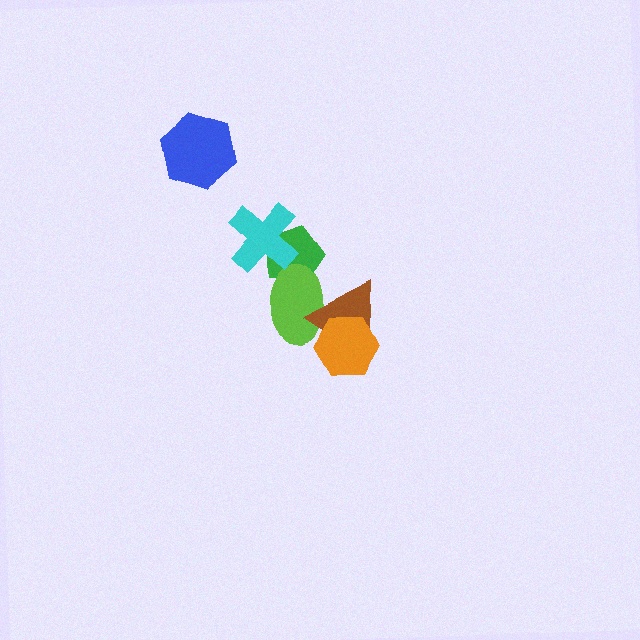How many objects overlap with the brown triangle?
2 objects overlap with the brown triangle.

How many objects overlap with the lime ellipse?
3 objects overlap with the lime ellipse.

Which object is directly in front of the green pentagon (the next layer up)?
The lime ellipse is directly in front of the green pentagon.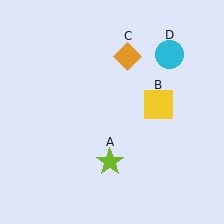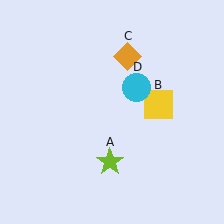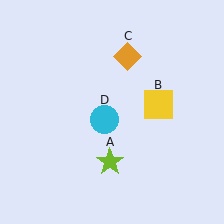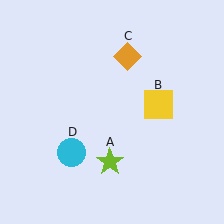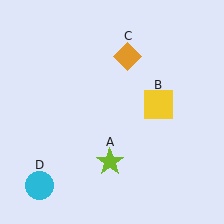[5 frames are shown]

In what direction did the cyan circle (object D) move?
The cyan circle (object D) moved down and to the left.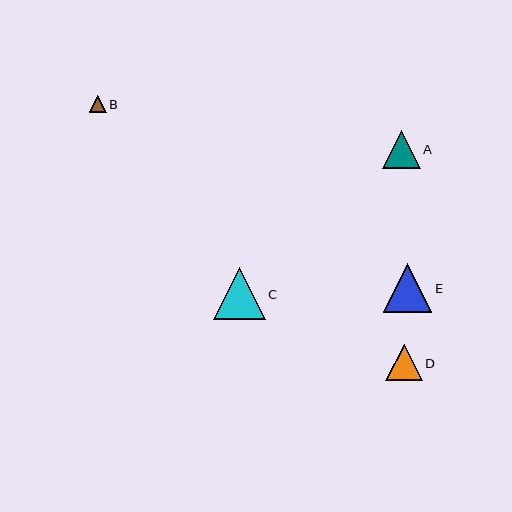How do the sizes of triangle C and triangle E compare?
Triangle C and triangle E are approximately the same size.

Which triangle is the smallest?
Triangle B is the smallest with a size of approximately 17 pixels.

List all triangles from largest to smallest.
From largest to smallest: C, E, A, D, B.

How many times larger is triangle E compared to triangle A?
Triangle E is approximately 1.3 times the size of triangle A.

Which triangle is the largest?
Triangle C is the largest with a size of approximately 52 pixels.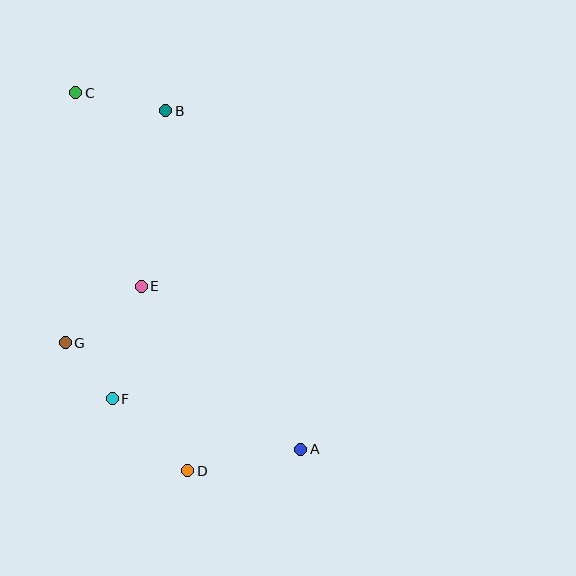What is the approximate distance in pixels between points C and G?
The distance between C and G is approximately 250 pixels.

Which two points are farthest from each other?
Points A and C are farthest from each other.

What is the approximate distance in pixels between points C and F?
The distance between C and F is approximately 308 pixels.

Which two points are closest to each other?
Points F and G are closest to each other.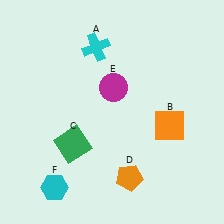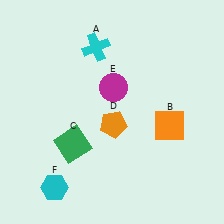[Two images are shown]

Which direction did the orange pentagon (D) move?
The orange pentagon (D) moved up.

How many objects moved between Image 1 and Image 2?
1 object moved between the two images.